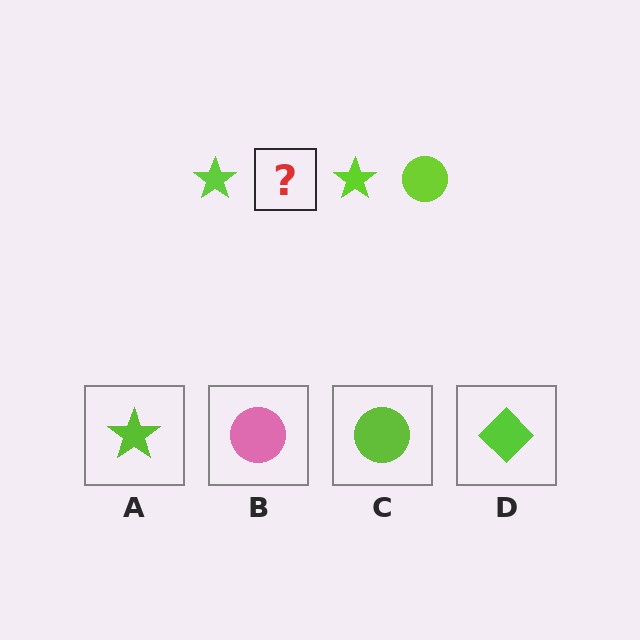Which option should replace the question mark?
Option C.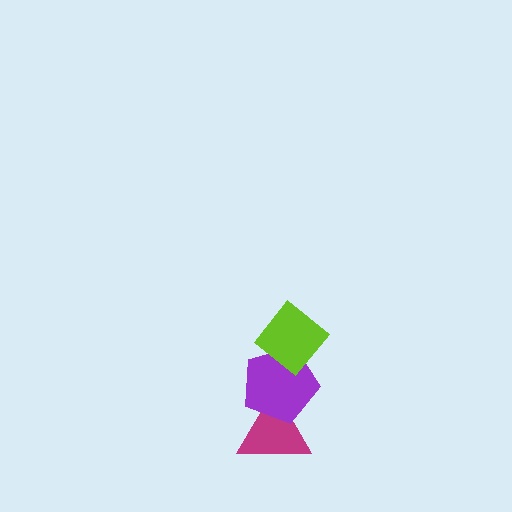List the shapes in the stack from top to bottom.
From top to bottom: the lime diamond, the purple pentagon, the magenta triangle.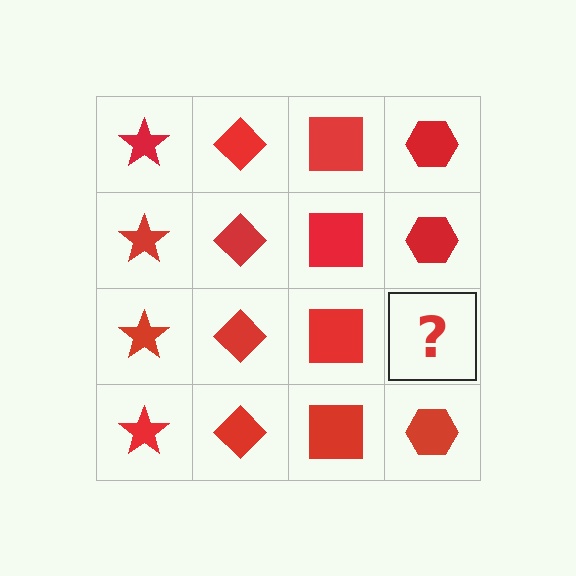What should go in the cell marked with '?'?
The missing cell should contain a red hexagon.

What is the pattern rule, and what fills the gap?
The rule is that each column has a consistent shape. The gap should be filled with a red hexagon.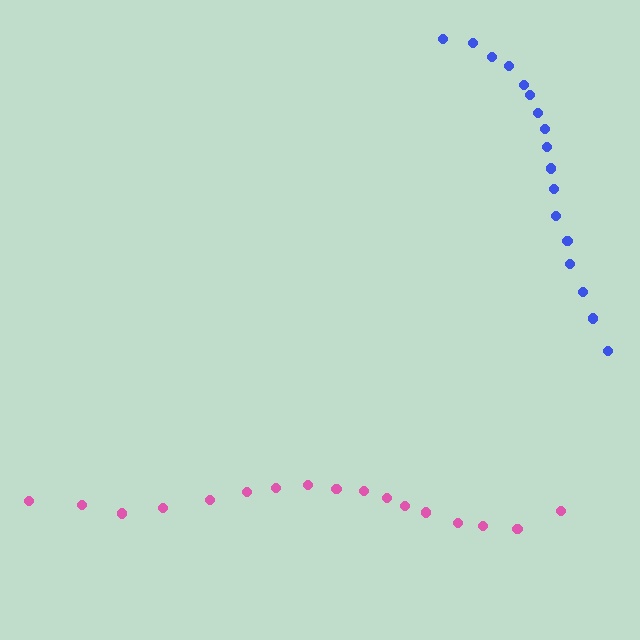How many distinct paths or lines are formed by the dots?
There are 2 distinct paths.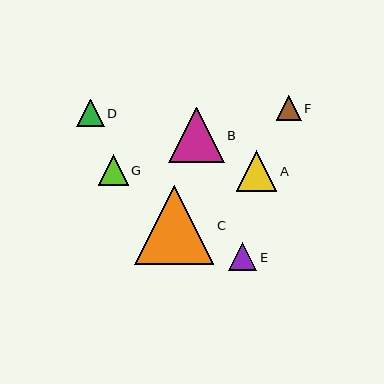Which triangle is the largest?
Triangle C is the largest with a size of approximately 79 pixels.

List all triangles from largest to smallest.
From largest to smallest: C, B, A, G, E, D, F.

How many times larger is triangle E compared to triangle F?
Triangle E is approximately 1.1 times the size of triangle F.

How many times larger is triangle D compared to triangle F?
Triangle D is approximately 1.1 times the size of triangle F.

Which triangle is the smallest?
Triangle F is the smallest with a size of approximately 25 pixels.